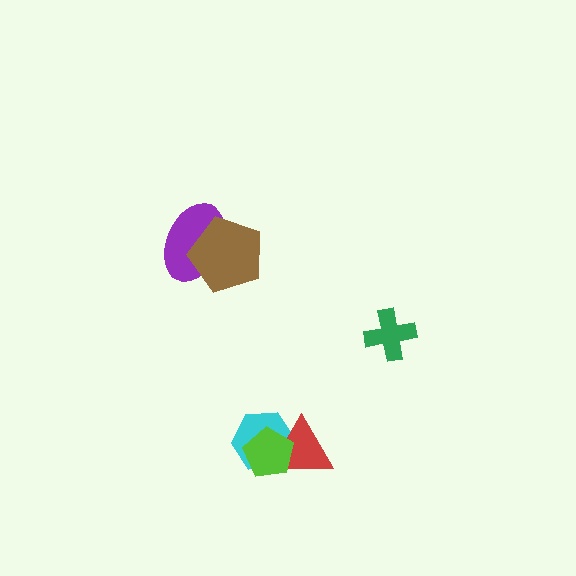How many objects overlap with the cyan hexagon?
2 objects overlap with the cyan hexagon.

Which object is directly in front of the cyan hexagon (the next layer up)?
The red triangle is directly in front of the cyan hexagon.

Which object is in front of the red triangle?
The lime pentagon is in front of the red triangle.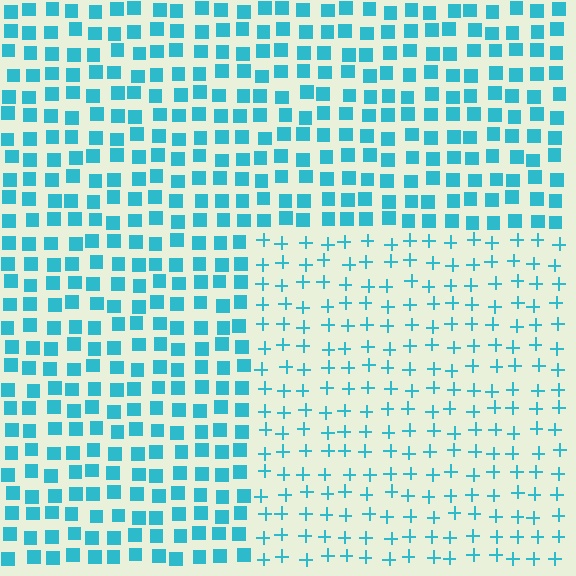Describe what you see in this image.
The image is filled with small cyan elements arranged in a uniform grid. A rectangle-shaped region contains plus signs, while the surrounding area contains squares. The boundary is defined purely by the change in element shape.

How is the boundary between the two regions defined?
The boundary is defined by a change in element shape: plus signs inside vs. squares outside. All elements share the same color and spacing.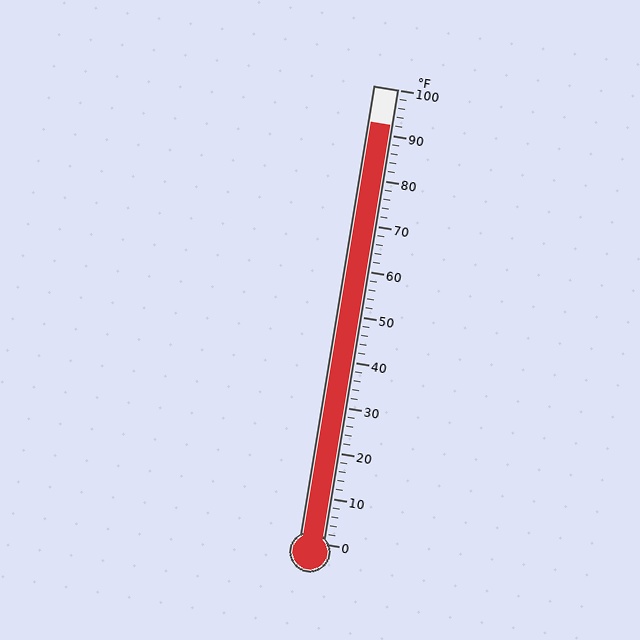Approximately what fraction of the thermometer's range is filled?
The thermometer is filled to approximately 90% of its range.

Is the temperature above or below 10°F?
The temperature is above 10°F.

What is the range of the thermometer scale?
The thermometer scale ranges from 0°F to 100°F.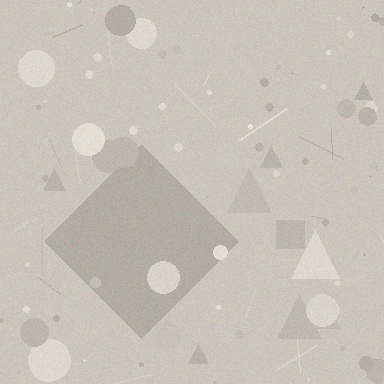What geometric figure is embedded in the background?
A diamond is embedded in the background.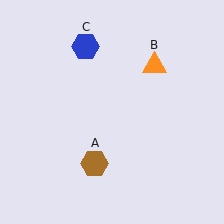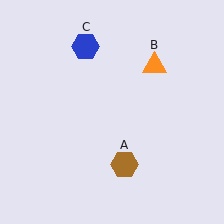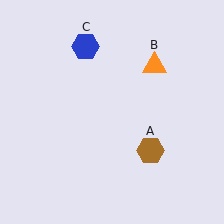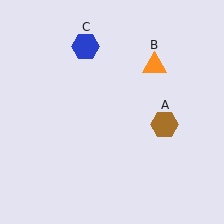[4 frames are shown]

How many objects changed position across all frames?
1 object changed position: brown hexagon (object A).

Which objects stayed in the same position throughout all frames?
Orange triangle (object B) and blue hexagon (object C) remained stationary.